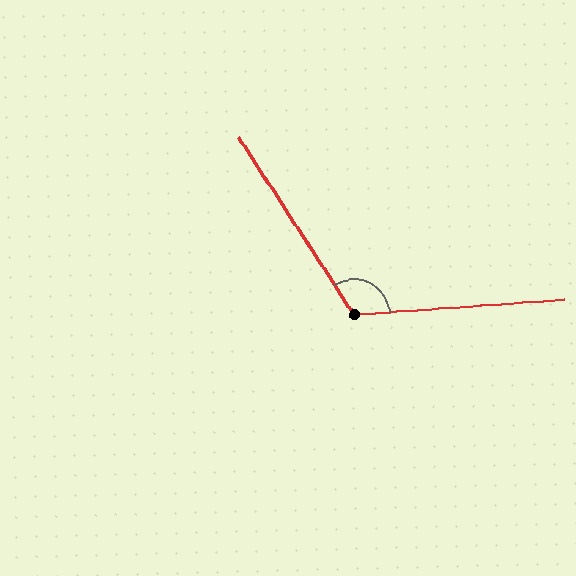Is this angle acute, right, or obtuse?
It is obtuse.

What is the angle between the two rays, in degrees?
Approximately 119 degrees.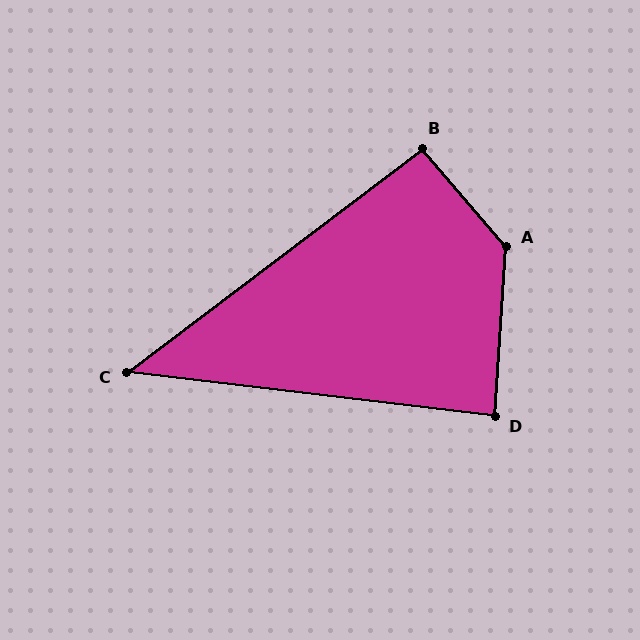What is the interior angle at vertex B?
Approximately 93 degrees (approximately right).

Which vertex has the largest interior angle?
A, at approximately 136 degrees.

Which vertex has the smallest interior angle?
C, at approximately 44 degrees.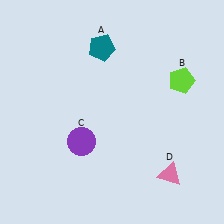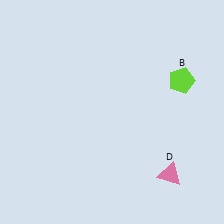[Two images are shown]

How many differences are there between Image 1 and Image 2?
There are 2 differences between the two images.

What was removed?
The purple circle (C), the teal pentagon (A) were removed in Image 2.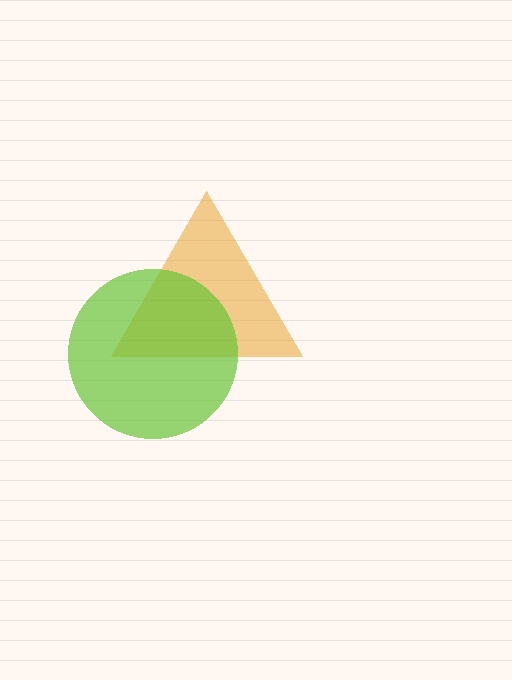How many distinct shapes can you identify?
There are 2 distinct shapes: an orange triangle, a lime circle.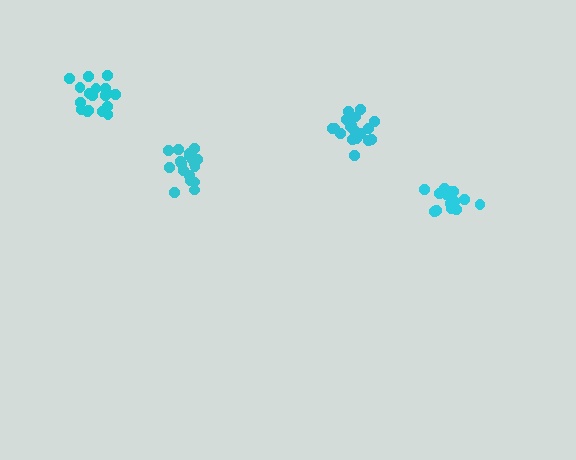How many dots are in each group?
Group 1: 18 dots, Group 2: 19 dots, Group 3: 18 dots, Group 4: 17 dots (72 total).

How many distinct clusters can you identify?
There are 4 distinct clusters.